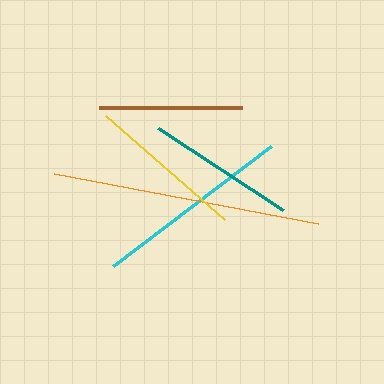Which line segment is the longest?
The orange line is the longest at approximately 269 pixels.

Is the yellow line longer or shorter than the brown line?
The yellow line is longer than the brown line.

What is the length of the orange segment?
The orange segment is approximately 269 pixels long.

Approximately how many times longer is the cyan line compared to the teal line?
The cyan line is approximately 1.3 times the length of the teal line.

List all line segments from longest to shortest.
From longest to shortest: orange, cyan, yellow, teal, brown.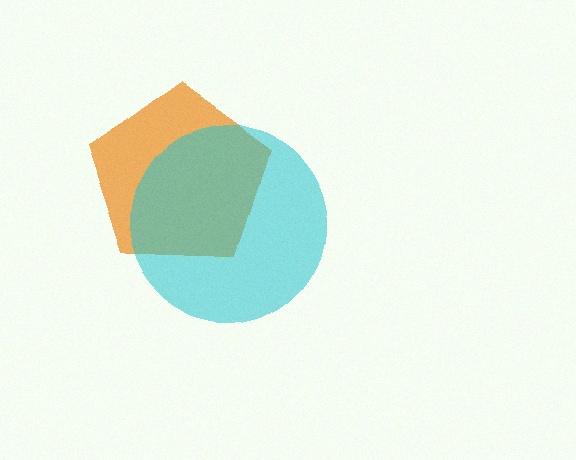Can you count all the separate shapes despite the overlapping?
Yes, there are 2 separate shapes.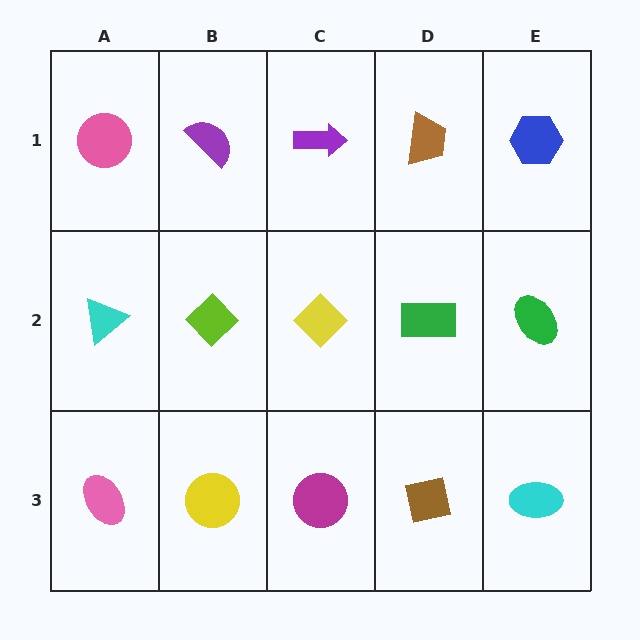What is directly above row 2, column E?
A blue hexagon.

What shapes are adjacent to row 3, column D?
A green rectangle (row 2, column D), a magenta circle (row 3, column C), a cyan ellipse (row 3, column E).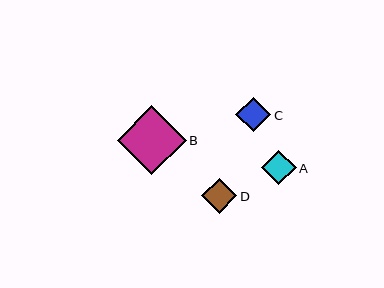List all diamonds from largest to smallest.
From largest to smallest: B, D, A, C.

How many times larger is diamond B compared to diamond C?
Diamond B is approximately 2.0 times the size of diamond C.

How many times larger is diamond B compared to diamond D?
Diamond B is approximately 2.0 times the size of diamond D.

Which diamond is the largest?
Diamond B is the largest with a size of approximately 69 pixels.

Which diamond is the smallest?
Diamond C is the smallest with a size of approximately 35 pixels.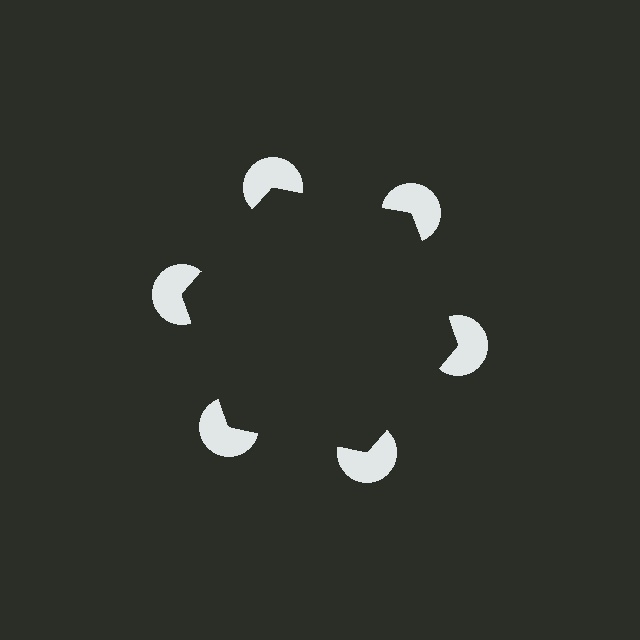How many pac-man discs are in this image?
There are 6 — one at each vertex of the illusory hexagon.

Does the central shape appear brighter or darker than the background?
It typically appears slightly darker than the background, even though no actual brightness change is drawn.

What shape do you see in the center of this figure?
An illusory hexagon — its edges are inferred from the aligned wedge cuts in the pac-man discs, not physically drawn.